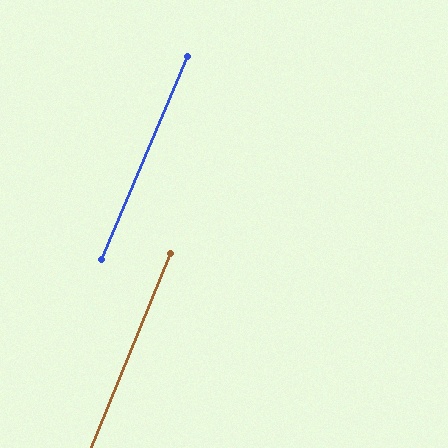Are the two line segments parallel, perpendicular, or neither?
Parallel — their directions differ by only 0.5°.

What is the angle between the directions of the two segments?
Approximately 1 degree.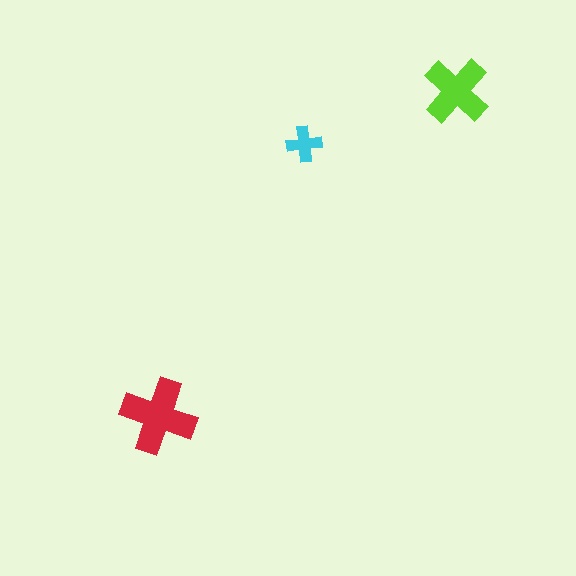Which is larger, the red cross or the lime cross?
The red one.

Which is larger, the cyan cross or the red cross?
The red one.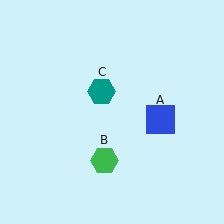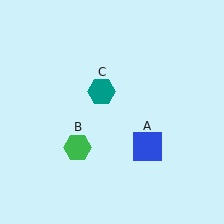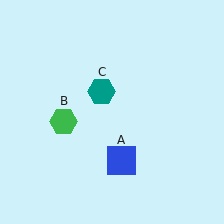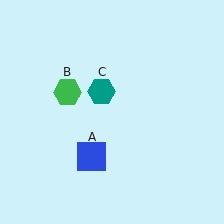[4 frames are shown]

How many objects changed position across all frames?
2 objects changed position: blue square (object A), green hexagon (object B).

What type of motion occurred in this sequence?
The blue square (object A), green hexagon (object B) rotated clockwise around the center of the scene.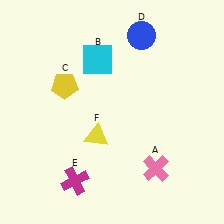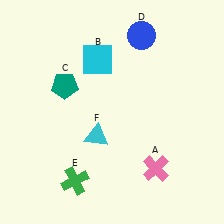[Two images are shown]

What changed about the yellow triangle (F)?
In Image 1, F is yellow. In Image 2, it changed to cyan.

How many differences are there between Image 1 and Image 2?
There are 3 differences between the two images.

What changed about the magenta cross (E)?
In Image 1, E is magenta. In Image 2, it changed to green.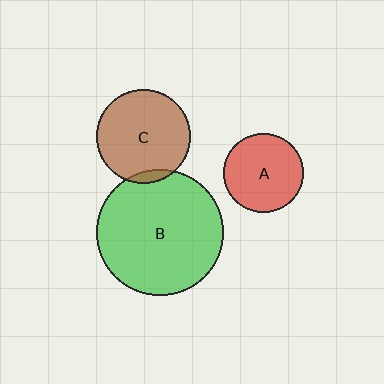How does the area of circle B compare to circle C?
Approximately 1.8 times.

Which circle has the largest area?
Circle B (green).